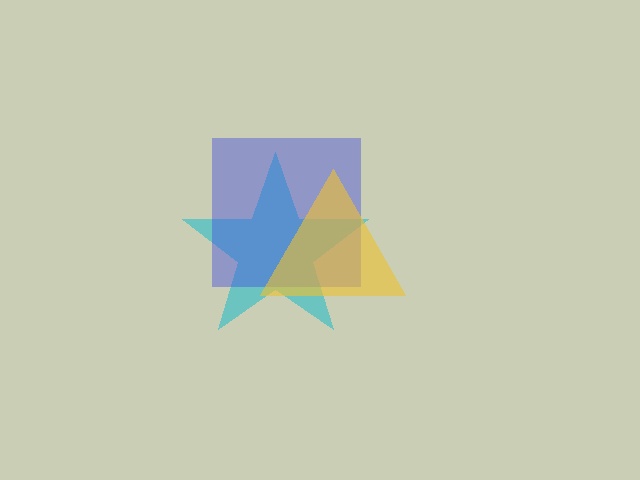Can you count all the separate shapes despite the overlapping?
Yes, there are 3 separate shapes.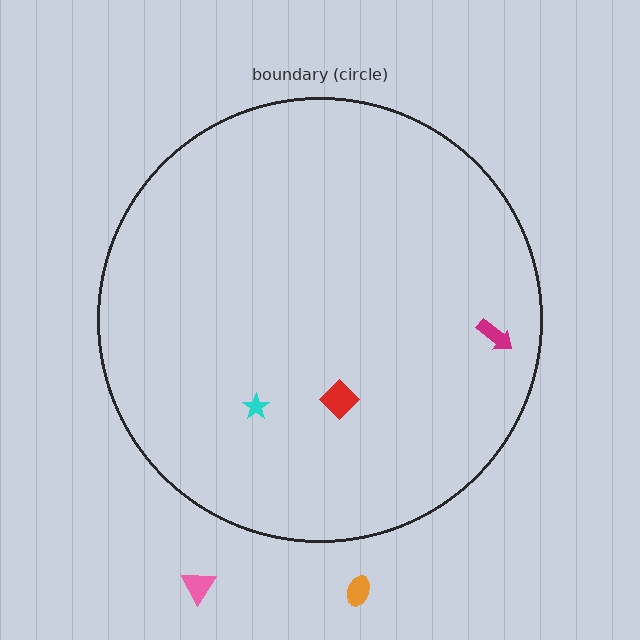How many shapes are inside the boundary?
3 inside, 2 outside.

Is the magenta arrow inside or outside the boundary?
Inside.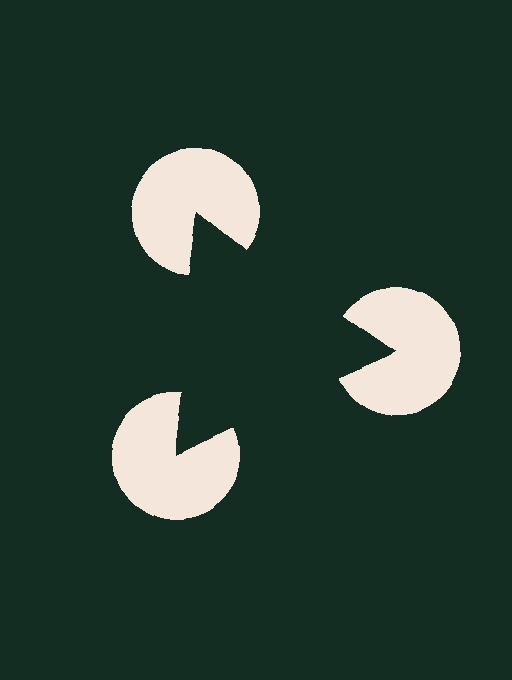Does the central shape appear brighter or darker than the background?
It typically appears slightly darker than the background, even though no actual brightness change is drawn.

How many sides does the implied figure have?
3 sides.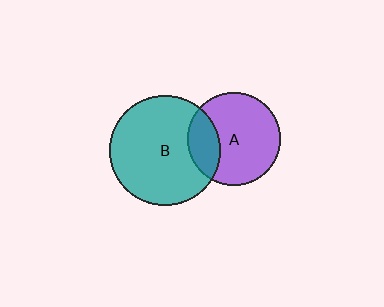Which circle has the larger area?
Circle B (teal).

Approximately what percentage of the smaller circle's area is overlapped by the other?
Approximately 25%.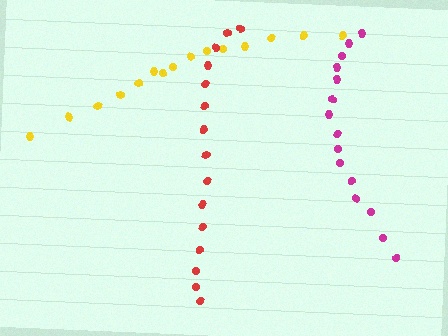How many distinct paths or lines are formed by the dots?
There are 3 distinct paths.